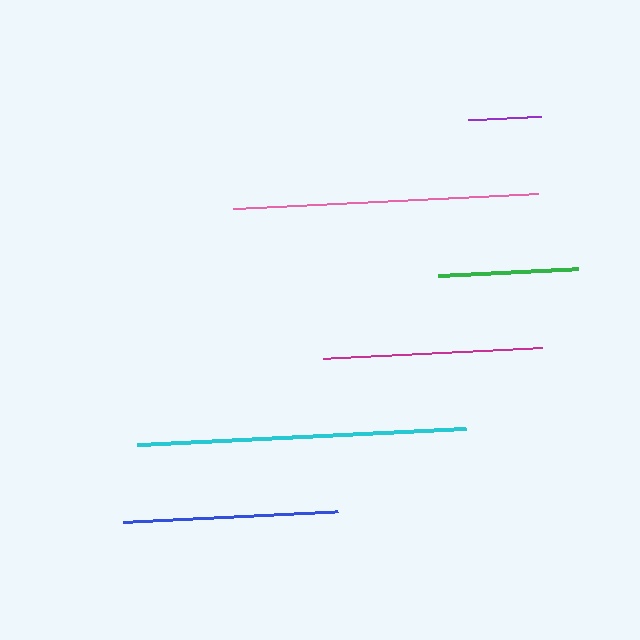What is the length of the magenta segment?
The magenta segment is approximately 219 pixels long.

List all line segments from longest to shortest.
From longest to shortest: cyan, pink, magenta, blue, green, purple.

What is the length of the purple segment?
The purple segment is approximately 73 pixels long.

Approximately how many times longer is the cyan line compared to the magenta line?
The cyan line is approximately 1.5 times the length of the magenta line.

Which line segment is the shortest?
The purple line is the shortest at approximately 73 pixels.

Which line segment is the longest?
The cyan line is the longest at approximately 329 pixels.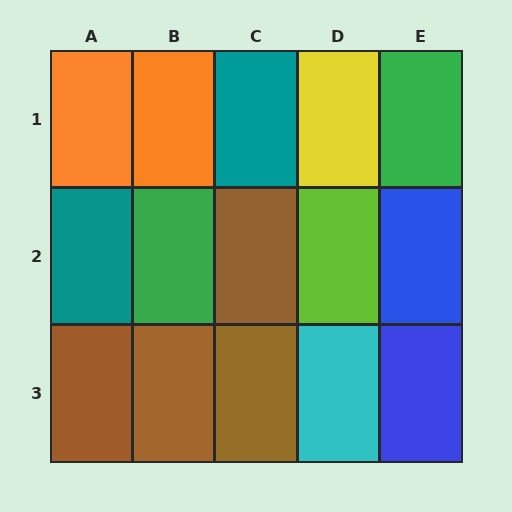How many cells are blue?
2 cells are blue.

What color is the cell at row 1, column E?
Green.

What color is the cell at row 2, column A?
Teal.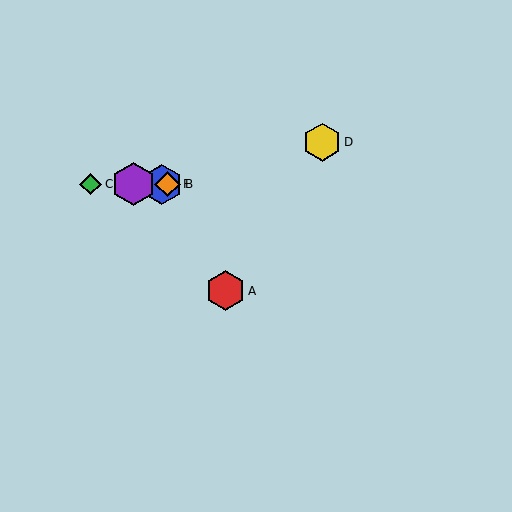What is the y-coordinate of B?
Object B is at y≈184.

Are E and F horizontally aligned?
Yes, both are at y≈184.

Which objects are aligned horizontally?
Objects B, C, E, F are aligned horizontally.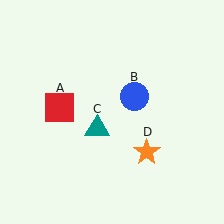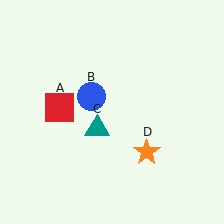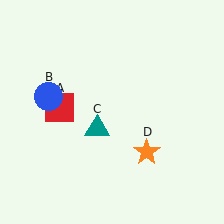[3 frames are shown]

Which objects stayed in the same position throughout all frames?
Red square (object A) and teal triangle (object C) and orange star (object D) remained stationary.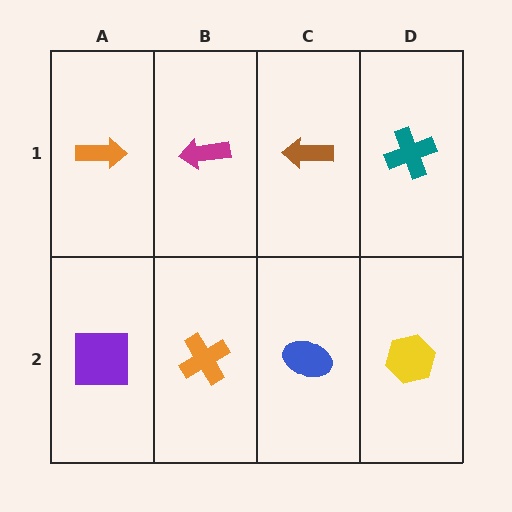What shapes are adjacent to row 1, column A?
A purple square (row 2, column A), a magenta arrow (row 1, column B).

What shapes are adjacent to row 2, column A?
An orange arrow (row 1, column A), an orange cross (row 2, column B).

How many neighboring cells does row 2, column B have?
3.